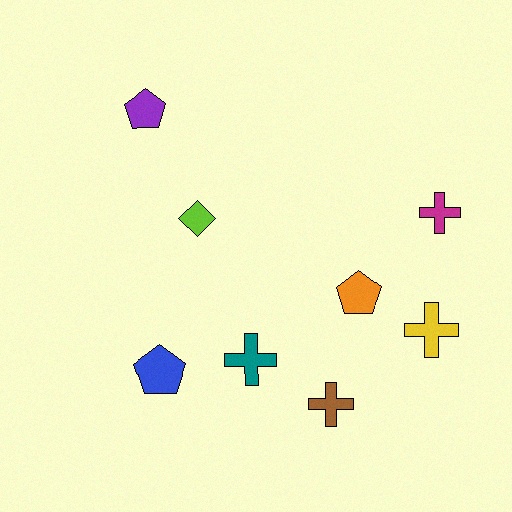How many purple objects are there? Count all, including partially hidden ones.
There is 1 purple object.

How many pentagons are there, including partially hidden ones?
There are 3 pentagons.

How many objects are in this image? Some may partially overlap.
There are 8 objects.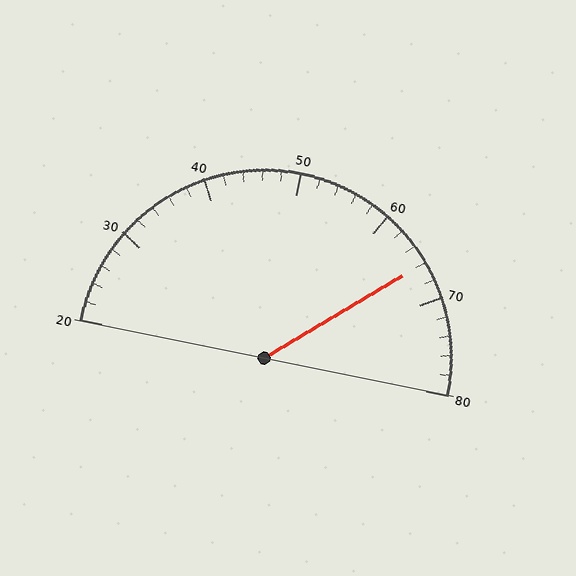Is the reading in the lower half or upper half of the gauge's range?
The reading is in the upper half of the range (20 to 80).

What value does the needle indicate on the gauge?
The needle indicates approximately 66.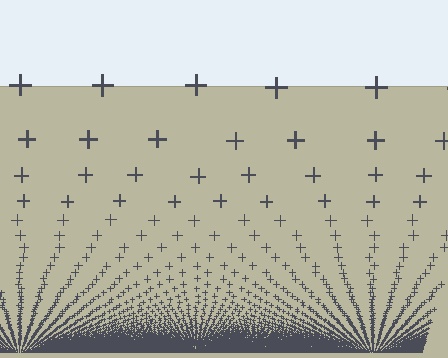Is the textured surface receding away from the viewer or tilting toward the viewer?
The surface appears to tilt toward the viewer. Texture elements get larger and sparser toward the top.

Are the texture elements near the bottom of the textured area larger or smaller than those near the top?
Smaller. The gradient is inverted — elements near the bottom are smaller and denser.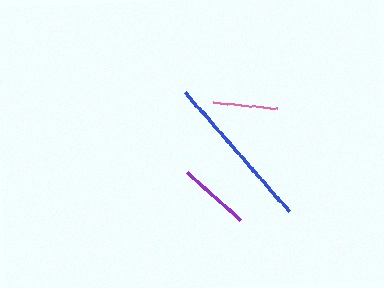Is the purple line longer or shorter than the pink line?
The purple line is longer than the pink line.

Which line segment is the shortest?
The pink line is the shortest at approximately 63 pixels.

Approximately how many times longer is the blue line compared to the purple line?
The blue line is approximately 2.2 times the length of the purple line.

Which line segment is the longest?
The blue line is the longest at approximately 158 pixels.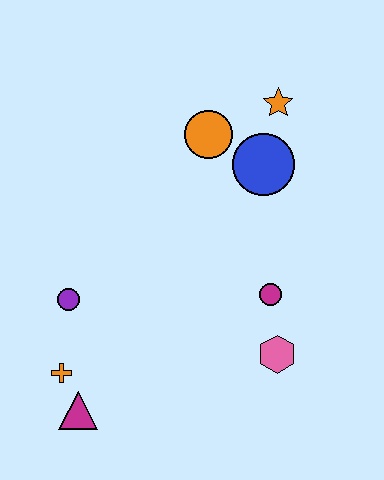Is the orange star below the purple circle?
No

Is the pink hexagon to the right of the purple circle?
Yes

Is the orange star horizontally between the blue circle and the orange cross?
No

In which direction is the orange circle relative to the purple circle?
The orange circle is above the purple circle.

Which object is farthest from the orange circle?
The magenta triangle is farthest from the orange circle.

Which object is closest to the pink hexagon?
The magenta circle is closest to the pink hexagon.